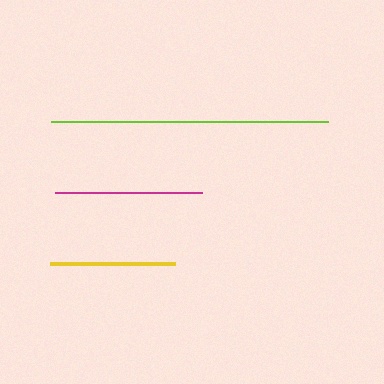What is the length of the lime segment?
The lime segment is approximately 277 pixels long.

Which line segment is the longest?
The lime line is the longest at approximately 277 pixels.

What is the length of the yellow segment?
The yellow segment is approximately 125 pixels long.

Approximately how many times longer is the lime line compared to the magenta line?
The lime line is approximately 1.9 times the length of the magenta line.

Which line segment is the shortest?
The yellow line is the shortest at approximately 125 pixels.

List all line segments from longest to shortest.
From longest to shortest: lime, magenta, yellow.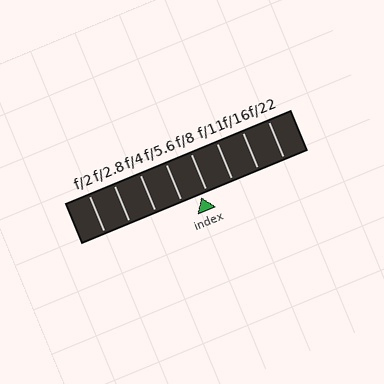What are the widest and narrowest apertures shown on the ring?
The widest aperture shown is f/2 and the narrowest is f/22.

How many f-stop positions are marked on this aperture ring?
There are 8 f-stop positions marked.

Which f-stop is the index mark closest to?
The index mark is closest to f/8.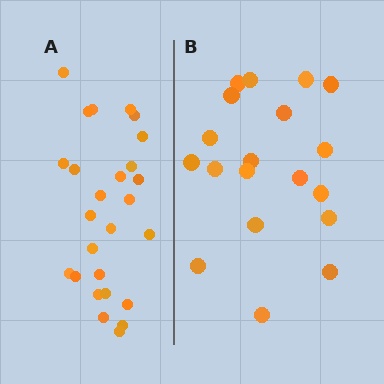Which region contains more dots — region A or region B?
Region A (the left region) has more dots.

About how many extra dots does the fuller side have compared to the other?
Region A has roughly 8 or so more dots than region B.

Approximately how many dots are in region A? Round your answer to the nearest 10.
About 30 dots. (The exact count is 26, which rounds to 30.)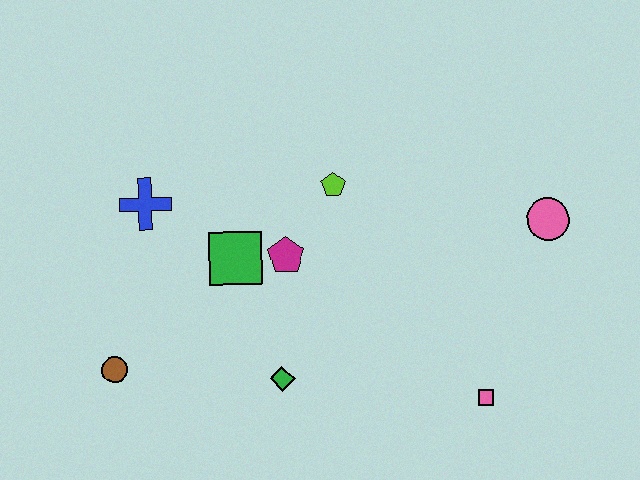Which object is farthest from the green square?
The pink circle is farthest from the green square.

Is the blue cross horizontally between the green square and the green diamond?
No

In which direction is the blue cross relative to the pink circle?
The blue cross is to the left of the pink circle.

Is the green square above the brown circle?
Yes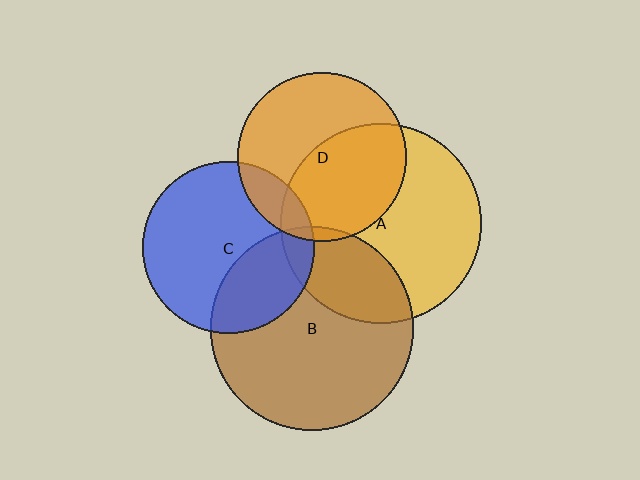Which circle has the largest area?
Circle B (brown).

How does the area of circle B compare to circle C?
Approximately 1.4 times.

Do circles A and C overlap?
Yes.